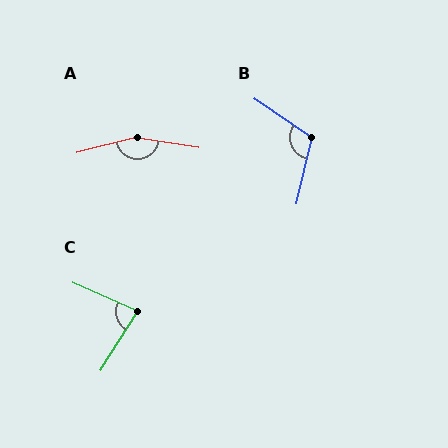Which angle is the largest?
A, at approximately 157 degrees.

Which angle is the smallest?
C, at approximately 81 degrees.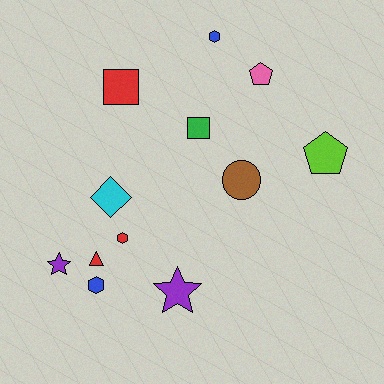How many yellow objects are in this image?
There are no yellow objects.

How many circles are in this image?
There is 1 circle.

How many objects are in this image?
There are 12 objects.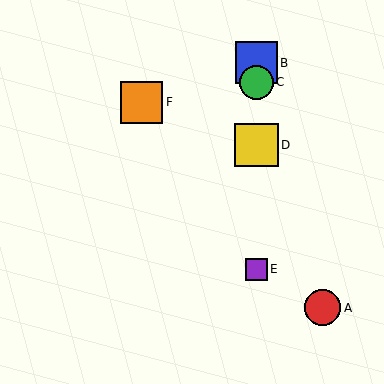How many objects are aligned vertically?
4 objects (B, C, D, E) are aligned vertically.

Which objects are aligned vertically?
Objects B, C, D, E are aligned vertically.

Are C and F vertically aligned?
No, C is at x≈256 and F is at x≈142.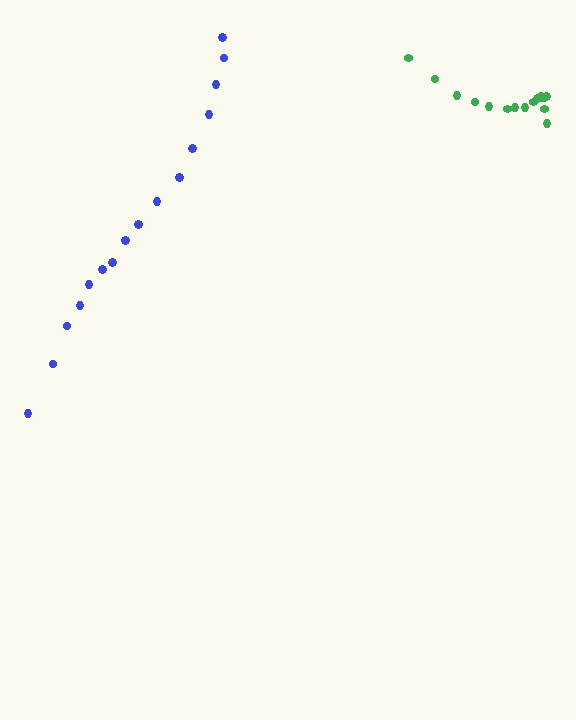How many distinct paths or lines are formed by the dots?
There are 2 distinct paths.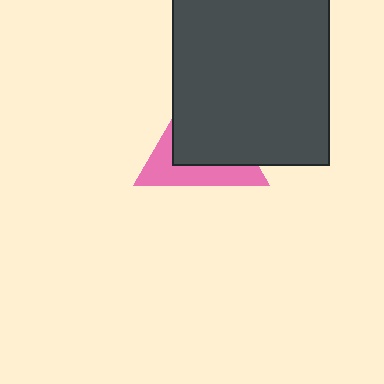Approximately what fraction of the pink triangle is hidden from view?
Roughly 61% of the pink triangle is hidden behind the dark gray rectangle.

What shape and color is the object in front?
The object in front is a dark gray rectangle.